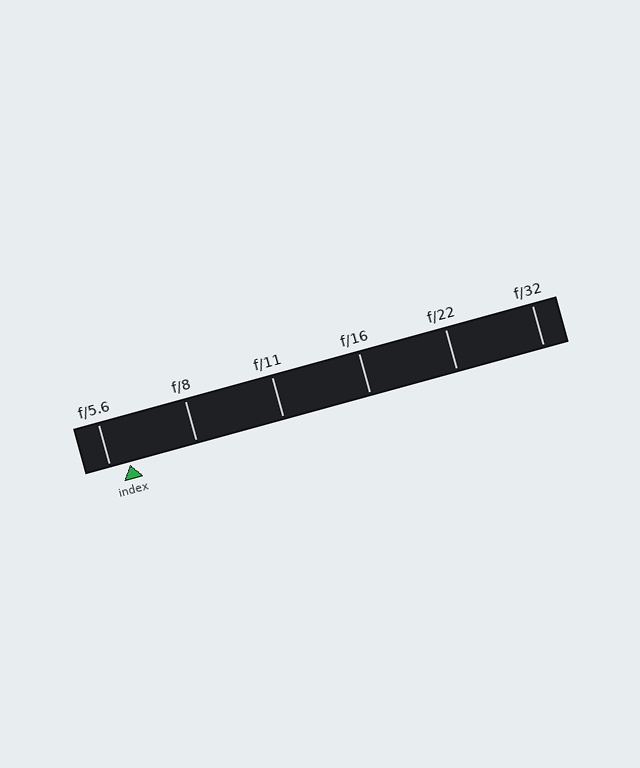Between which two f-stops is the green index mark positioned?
The index mark is between f/5.6 and f/8.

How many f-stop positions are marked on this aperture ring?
There are 6 f-stop positions marked.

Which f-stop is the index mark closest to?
The index mark is closest to f/5.6.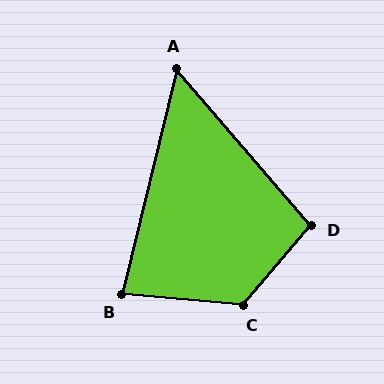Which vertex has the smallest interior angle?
A, at approximately 55 degrees.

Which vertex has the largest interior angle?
C, at approximately 125 degrees.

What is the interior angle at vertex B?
Approximately 82 degrees (acute).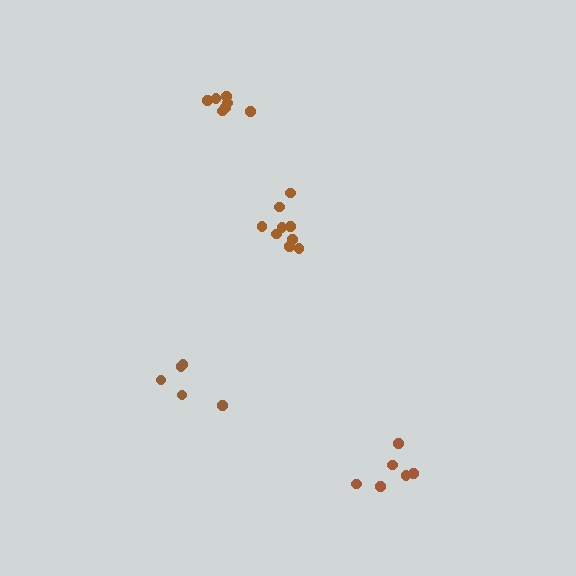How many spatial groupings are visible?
There are 4 spatial groupings.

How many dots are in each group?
Group 1: 6 dots, Group 2: 7 dots, Group 3: 9 dots, Group 4: 5 dots (27 total).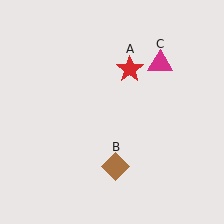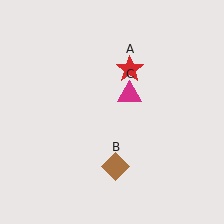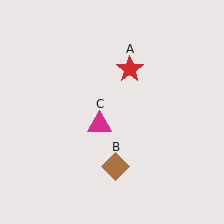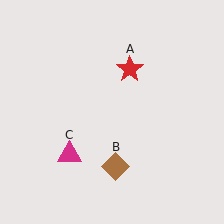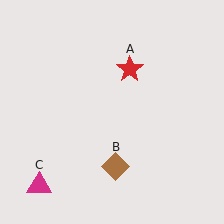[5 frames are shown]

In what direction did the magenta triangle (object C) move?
The magenta triangle (object C) moved down and to the left.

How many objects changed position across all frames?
1 object changed position: magenta triangle (object C).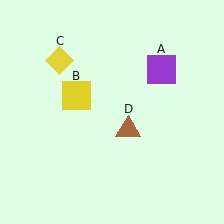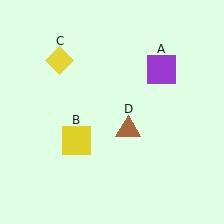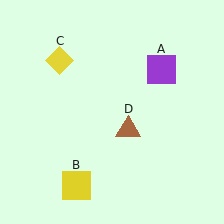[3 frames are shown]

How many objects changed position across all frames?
1 object changed position: yellow square (object B).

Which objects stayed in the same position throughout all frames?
Purple square (object A) and yellow diamond (object C) and brown triangle (object D) remained stationary.